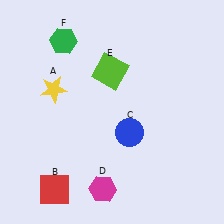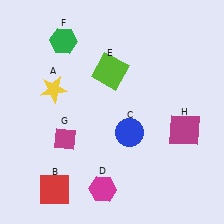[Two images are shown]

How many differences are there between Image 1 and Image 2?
There are 2 differences between the two images.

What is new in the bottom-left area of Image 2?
A magenta diamond (G) was added in the bottom-left area of Image 2.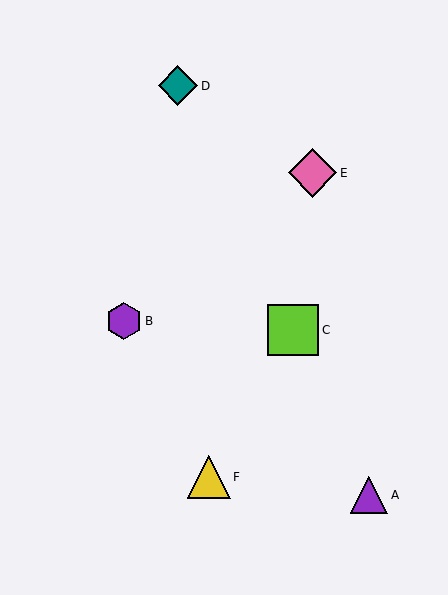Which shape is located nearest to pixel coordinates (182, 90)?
The teal diamond (labeled D) at (178, 86) is nearest to that location.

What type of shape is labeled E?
Shape E is a pink diamond.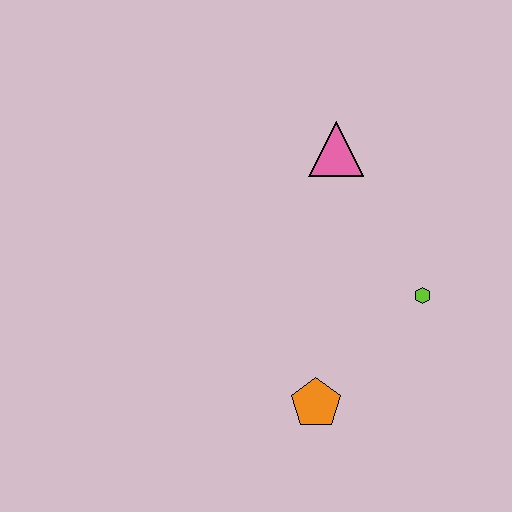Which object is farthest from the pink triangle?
The orange pentagon is farthest from the pink triangle.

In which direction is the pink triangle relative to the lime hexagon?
The pink triangle is above the lime hexagon.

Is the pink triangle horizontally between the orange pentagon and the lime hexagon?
Yes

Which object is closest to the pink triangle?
The lime hexagon is closest to the pink triangle.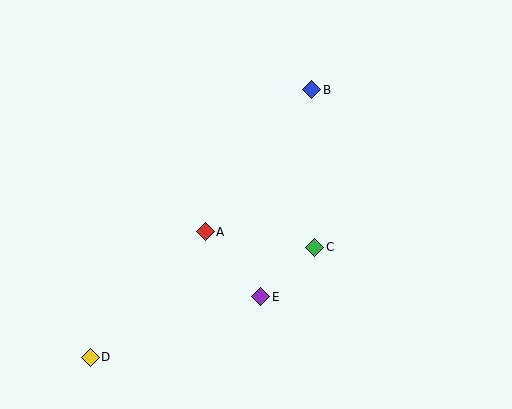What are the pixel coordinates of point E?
Point E is at (261, 297).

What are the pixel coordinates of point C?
Point C is at (315, 247).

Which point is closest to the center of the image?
Point A at (205, 232) is closest to the center.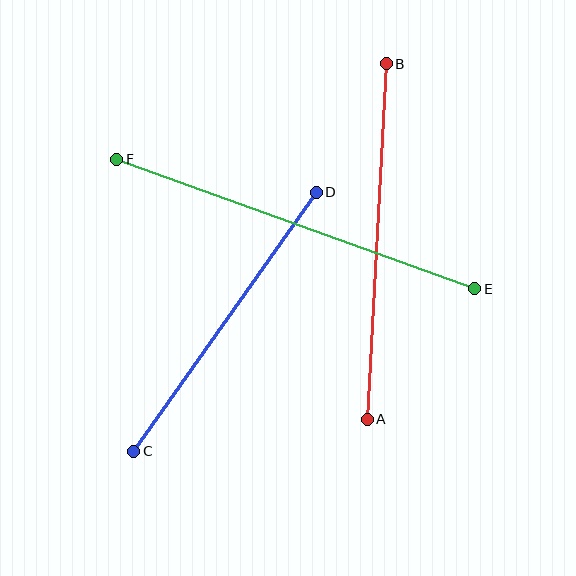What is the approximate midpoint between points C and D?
The midpoint is at approximately (225, 322) pixels.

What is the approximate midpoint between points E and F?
The midpoint is at approximately (296, 224) pixels.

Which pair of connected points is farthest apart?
Points E and F are farthest apart.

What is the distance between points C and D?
The distance is approximately 317 pixels.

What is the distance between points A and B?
The distance is approximately 356 pixels.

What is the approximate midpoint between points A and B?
The midpoint is at approximately (377, 241) pixels.